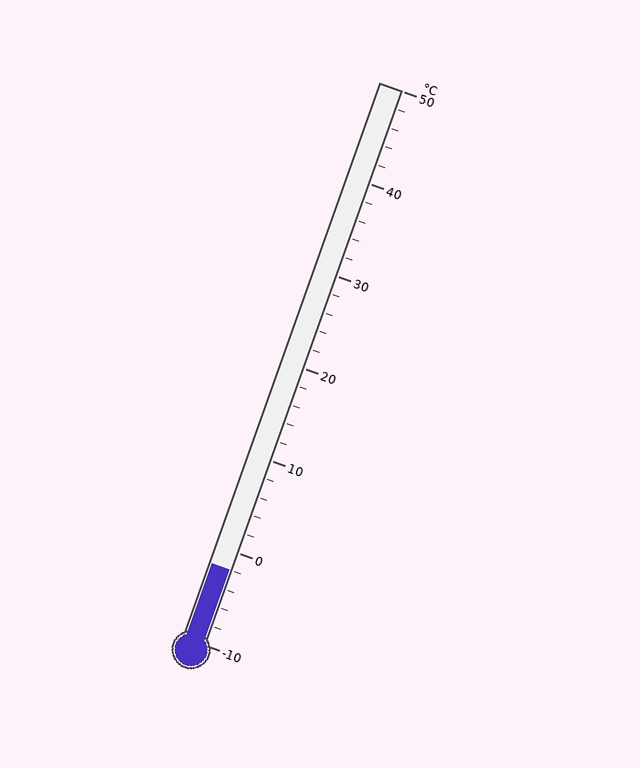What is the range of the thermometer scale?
The thermometer scale ranges from -10°C to 50°C.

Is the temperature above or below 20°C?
The temperature is below 20°C.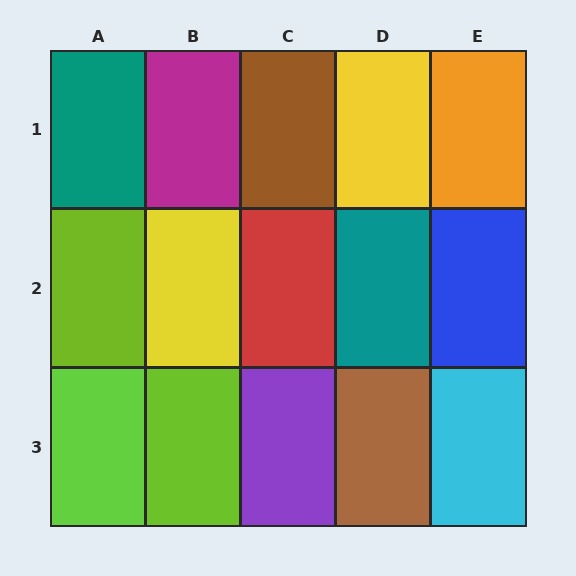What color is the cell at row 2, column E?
Blue.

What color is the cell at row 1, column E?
Orange.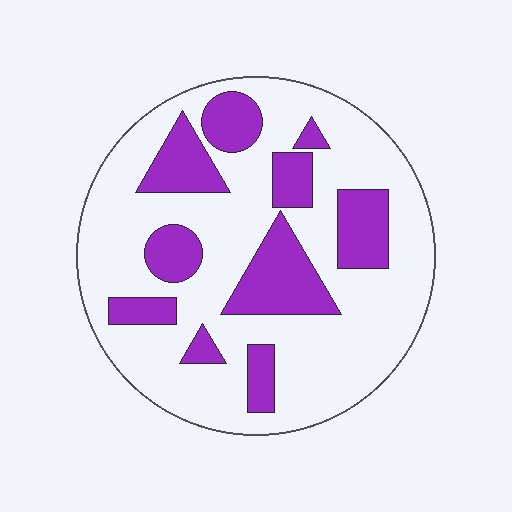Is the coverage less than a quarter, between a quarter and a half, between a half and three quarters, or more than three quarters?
Between a quarter and a half.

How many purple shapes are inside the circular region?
10.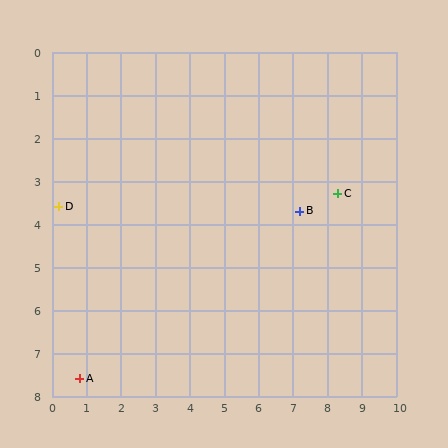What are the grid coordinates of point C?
Point C is at approximately (8.3, 3.3).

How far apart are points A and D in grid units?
Points A and D are about 4.0 grid units apart.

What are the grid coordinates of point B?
Point B is at approximately (7.2, 3.7).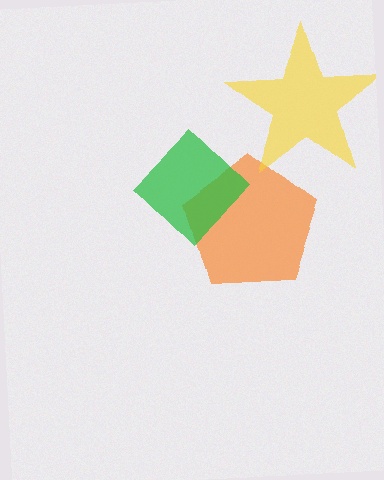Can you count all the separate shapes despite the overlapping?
Yes, there are 3 separate shapes.